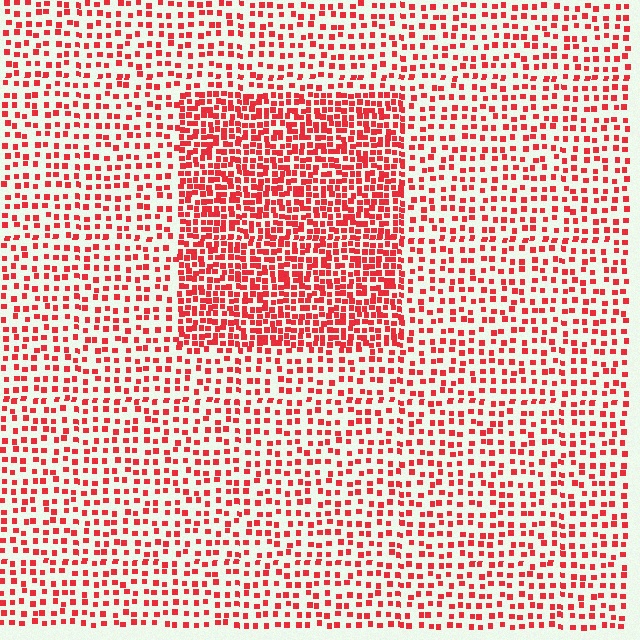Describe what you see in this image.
The image contains small red elements arranged at two different densities. A rectangle-shaped region is visible where the elements are more densely packed than the surrounding area.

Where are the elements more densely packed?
The elements are more densely packed inside the rectangle boundary.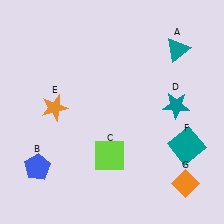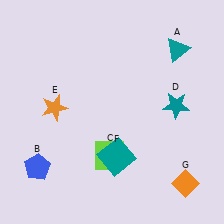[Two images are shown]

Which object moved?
The teal square (F) moved left.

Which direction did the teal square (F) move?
The teal square (F) moved left.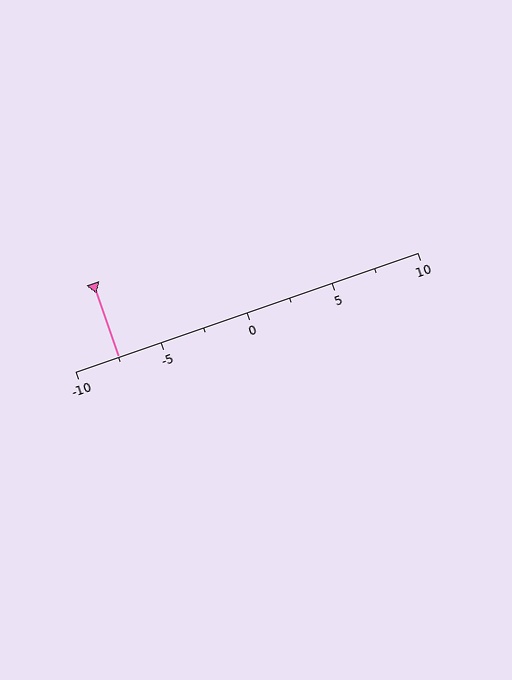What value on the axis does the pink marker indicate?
The marker indicates approximately -7.5.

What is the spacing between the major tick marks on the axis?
The major ticks are spaced 5 apart.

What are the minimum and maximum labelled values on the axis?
The axis runs from -10 to 10.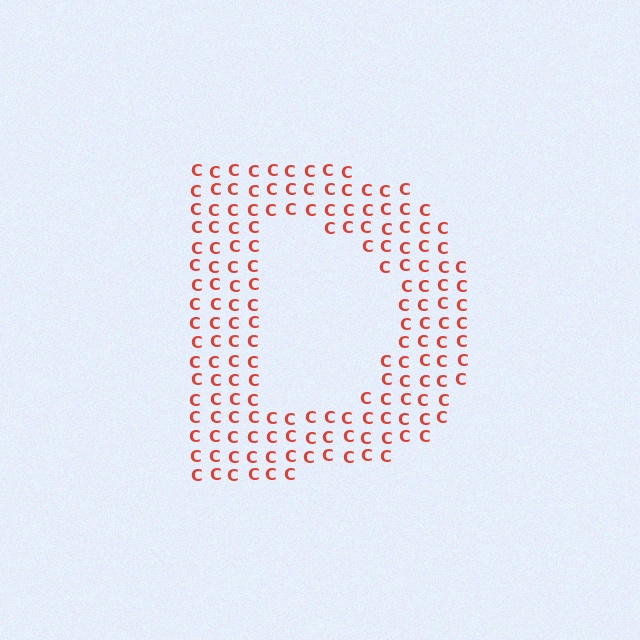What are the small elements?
The small elements are letter C's.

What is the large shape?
The large shape is the letter D.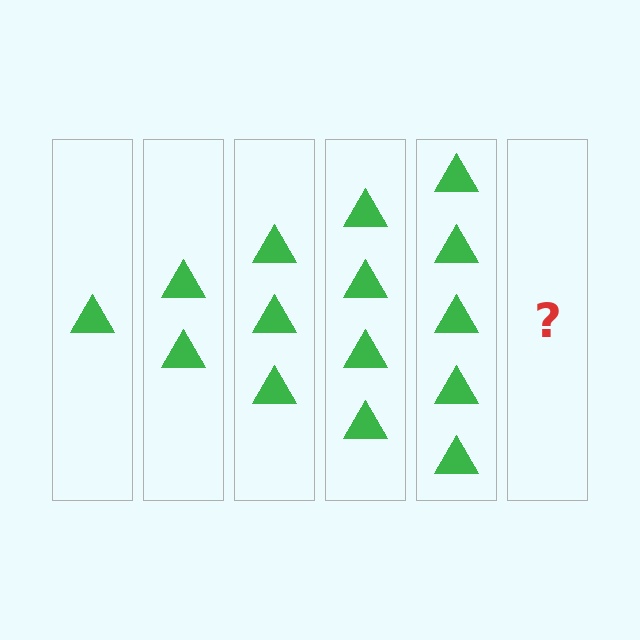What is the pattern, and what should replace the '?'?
The pattern is that each step adds one more triangle. The '?' should be 6 triangles.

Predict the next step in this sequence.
The next step is 6 triangles.